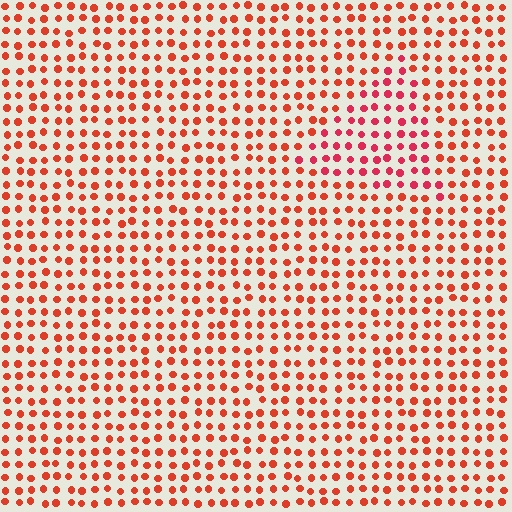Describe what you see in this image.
The image is filled with small red elements in a uniform arrangement. A triangle-shaped region is visible where the elements are tinted to a slightly different hue, forming a subtle color boundary.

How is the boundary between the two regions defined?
The boundary is defined purely by a slight shift in hue (about 21 degrees). Spacing, size, and orientation are identical on both sides.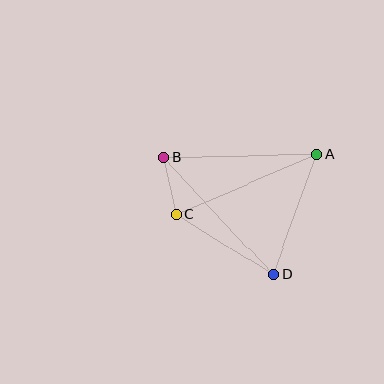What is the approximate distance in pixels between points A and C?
The distance between A and C is approximately 152 pixels.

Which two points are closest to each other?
Points B and C are closest to each other.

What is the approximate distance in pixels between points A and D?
The distance between A and D is approximately 128 pixels.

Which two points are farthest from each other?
Points B and D are farthest from each other.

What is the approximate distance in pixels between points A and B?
The distance between A and B is approximately 153 pixels.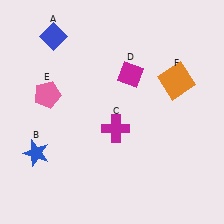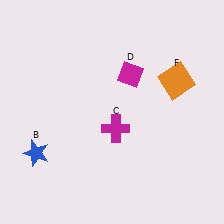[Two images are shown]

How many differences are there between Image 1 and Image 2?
There are 2 differences between the two images.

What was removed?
The pink pentagon (E), the blue diamond (A) were removed in Image 2.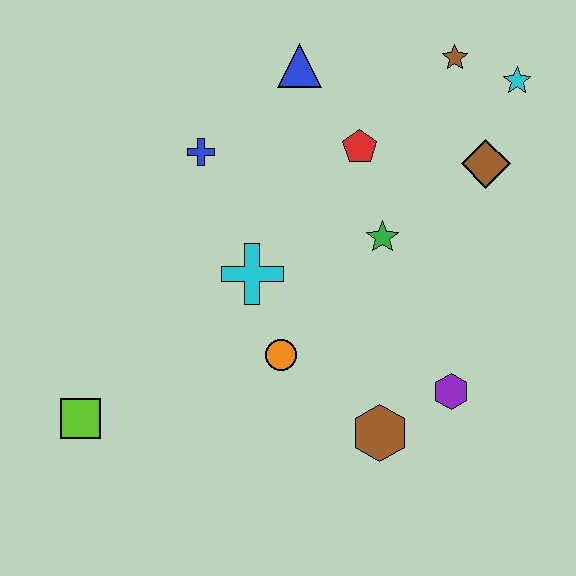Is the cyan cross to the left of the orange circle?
Yes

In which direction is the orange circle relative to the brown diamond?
The orange circle is to the left of the brown diamond.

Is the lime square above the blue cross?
No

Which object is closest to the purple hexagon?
The brown hexagon is closest to the purple hexagon.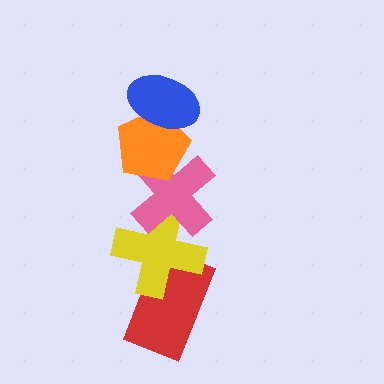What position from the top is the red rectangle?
The red rectangle is 5th from the top.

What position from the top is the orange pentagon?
The orange pentagon is 2nd from the top.